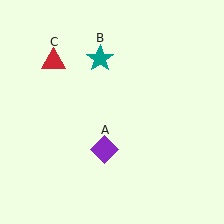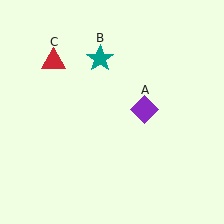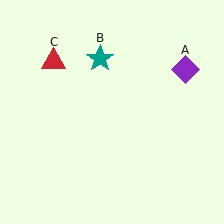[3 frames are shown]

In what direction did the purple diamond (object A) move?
The purple diamond (object A) moved up and to the right.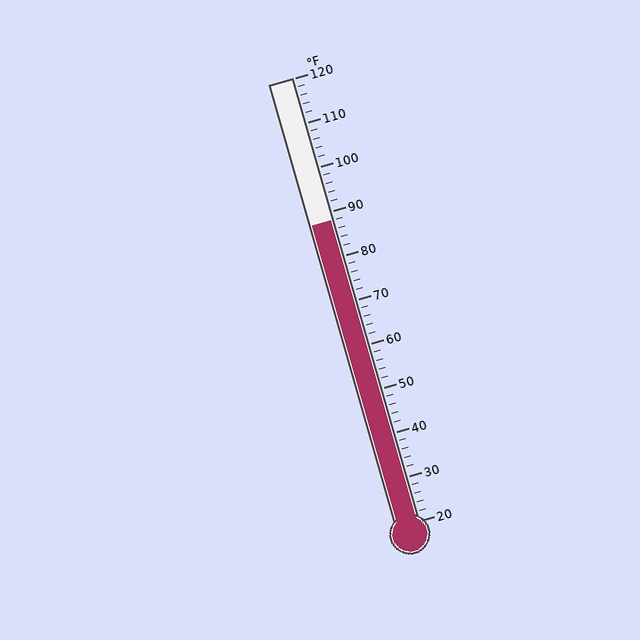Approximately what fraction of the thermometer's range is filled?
The thermometer is filled to approximately 70% of its range.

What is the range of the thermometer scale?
The thermometer scale ranges from 20°F to 120°F.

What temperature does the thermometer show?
The thermometer shows approximately 88°F.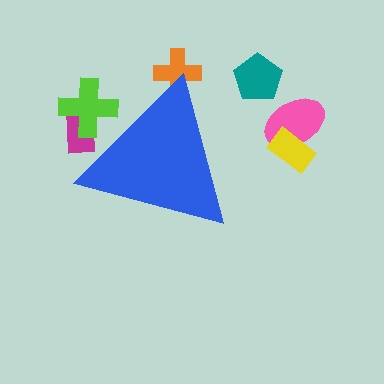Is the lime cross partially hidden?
Yes, the lime cross is partially hidden behind the blue triangle.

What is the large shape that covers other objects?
A blue triangle.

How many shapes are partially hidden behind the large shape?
3 shapes are partially hidden.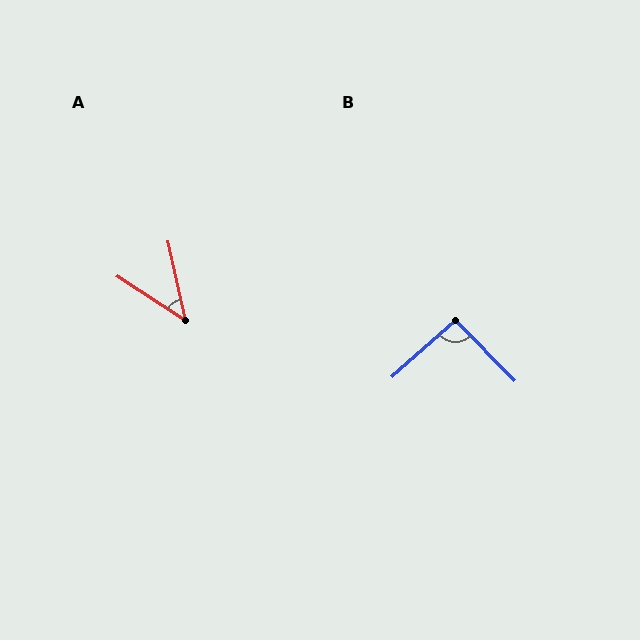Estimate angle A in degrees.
Approximately 45 degrees.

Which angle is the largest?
B, at approximately 93 degrees.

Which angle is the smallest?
A, at approximately 45 degrees.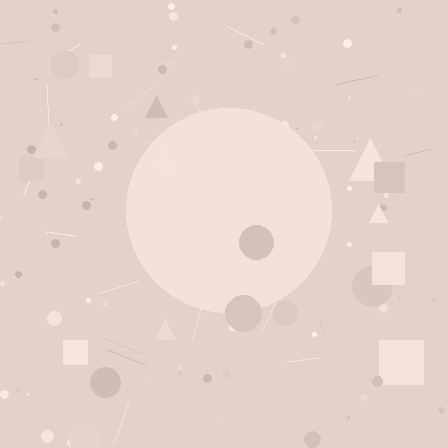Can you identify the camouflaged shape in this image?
The camouflaged shape is a circle.